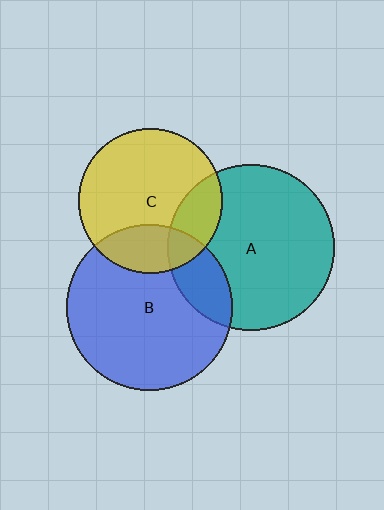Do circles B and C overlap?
Yes.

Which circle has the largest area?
Circle A (teal).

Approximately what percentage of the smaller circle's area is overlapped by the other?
Approximately 25%.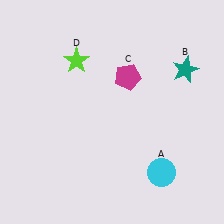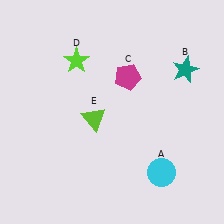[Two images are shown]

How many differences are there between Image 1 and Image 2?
There is 1 difference between the two images.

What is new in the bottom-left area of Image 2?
A lime triangle (E) was added in the bottom-left area of Image 2.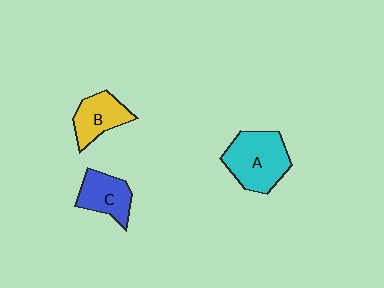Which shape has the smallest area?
Shape B (yellow).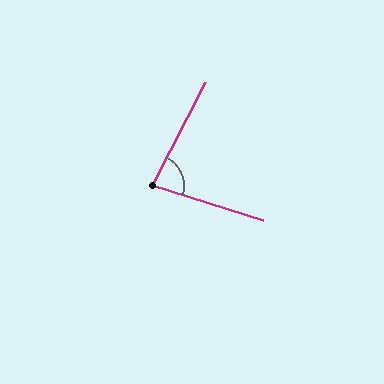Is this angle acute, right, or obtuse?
It is acute.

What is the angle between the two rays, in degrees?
Approximately 80 degrees.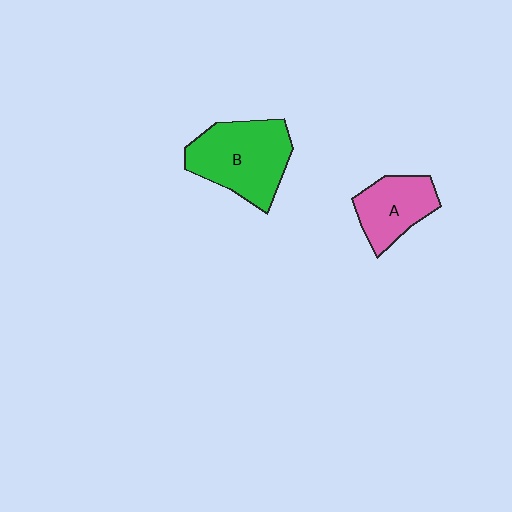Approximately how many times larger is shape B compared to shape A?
Approximately 1.5 times.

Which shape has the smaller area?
Shape A (pink).